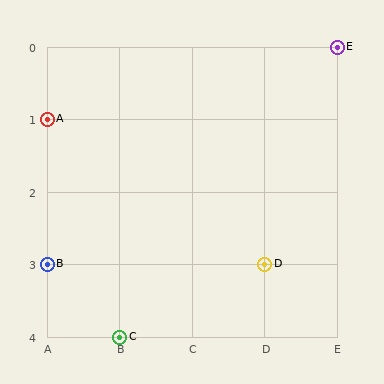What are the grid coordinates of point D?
Point D is at grid coordinates (D, 3).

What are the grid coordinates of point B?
Point B is at grid coordinates (A, 3).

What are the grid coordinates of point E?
Point E is at grid coordinates (E, 0).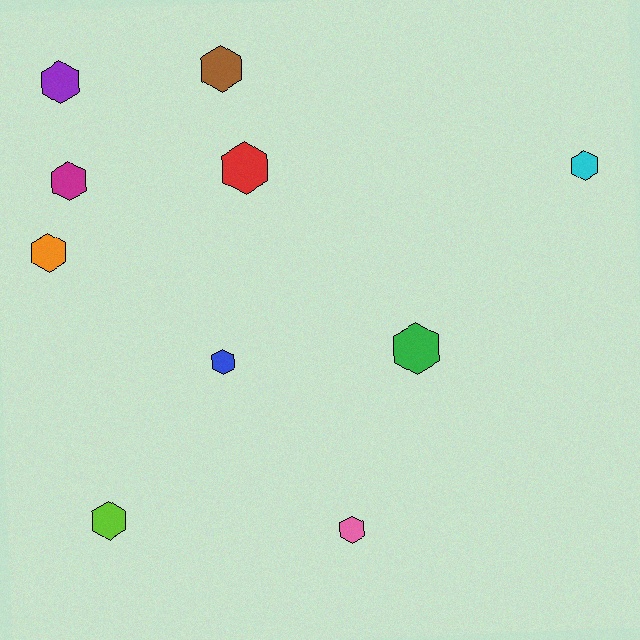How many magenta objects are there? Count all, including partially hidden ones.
There is 1 magenta object.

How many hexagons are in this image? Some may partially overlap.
There are 10 hexagons.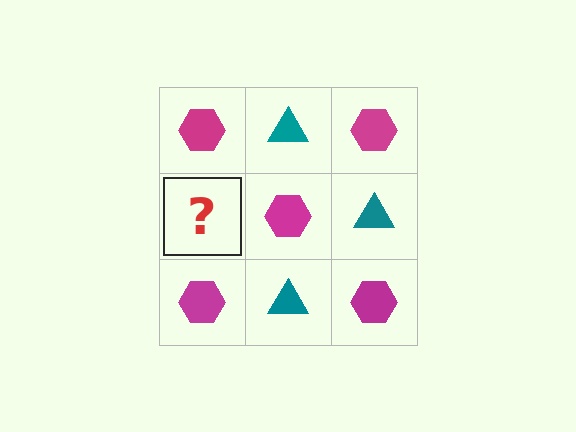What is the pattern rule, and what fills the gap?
The rule is that it alternates magenta hexagon and teal triangle in a checkerboard pattern. The gap should be filled with a teal triangle.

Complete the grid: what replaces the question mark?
The question mark should be replaced with a teal triangle.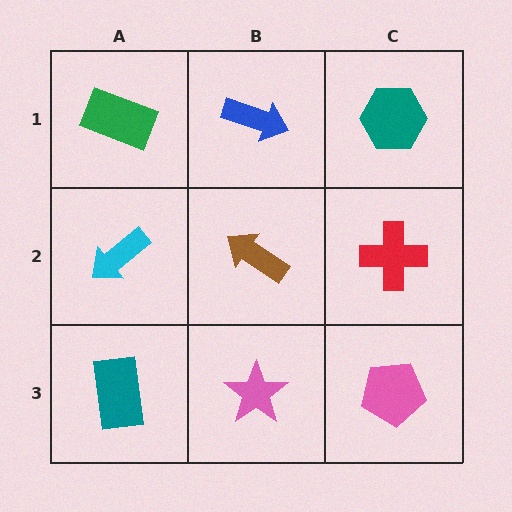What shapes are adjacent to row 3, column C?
A red cross (row 2, column C), a pink star (row 3, column B).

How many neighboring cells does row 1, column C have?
2.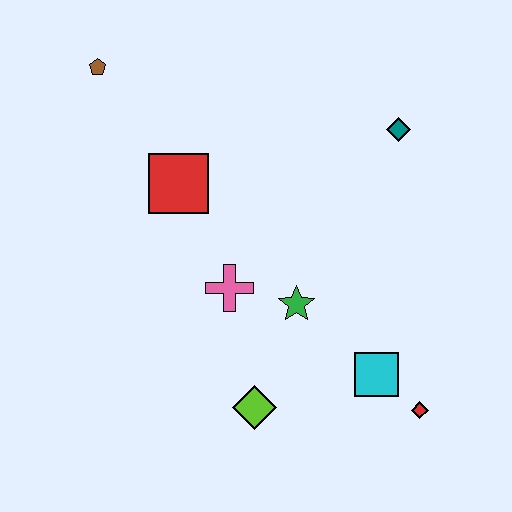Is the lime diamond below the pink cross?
Yes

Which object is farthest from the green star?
The brown pentagon is farthest from the green star.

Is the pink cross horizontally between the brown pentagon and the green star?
Yes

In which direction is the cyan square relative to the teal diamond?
The cyan square is below the teal diamond.